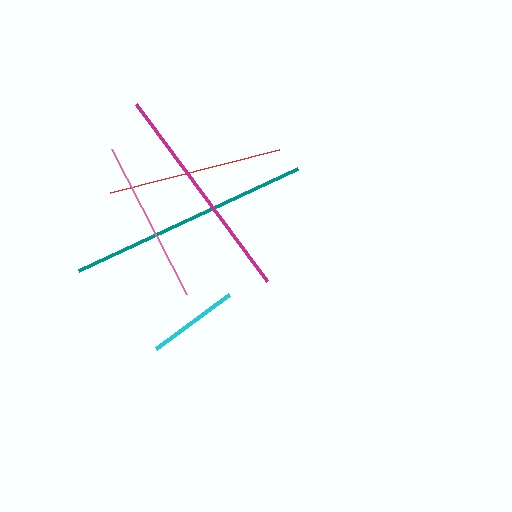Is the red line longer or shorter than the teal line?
The teal line is longer than the red line.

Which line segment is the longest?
The teal line is the longest at approximately 242 pixels.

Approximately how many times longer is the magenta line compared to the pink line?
The magenta line is approximately 1.4 times the length of the pink line.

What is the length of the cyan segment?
The cyan segment is approximately 90 pixels long.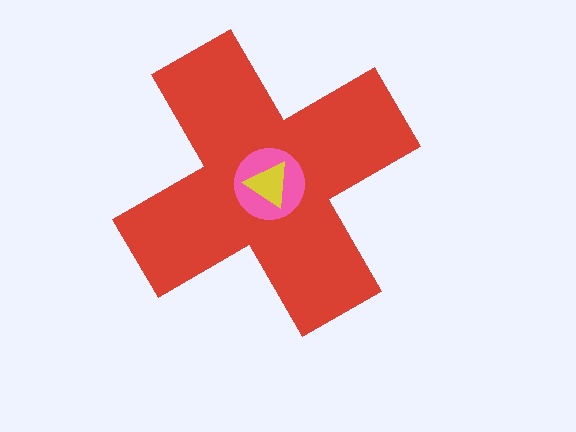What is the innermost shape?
The yellow triangle.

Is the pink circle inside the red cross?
Yes.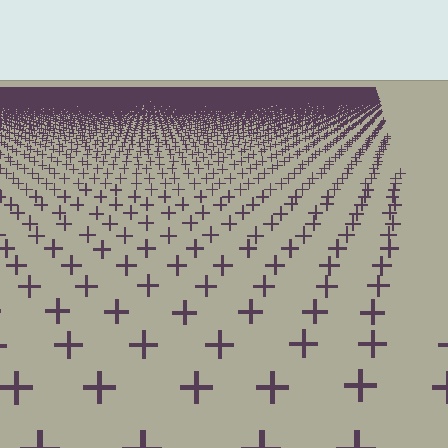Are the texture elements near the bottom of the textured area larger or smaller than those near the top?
Larger. Near the bottom, elements are closer to the viewer and appear at a bigger on-screen size.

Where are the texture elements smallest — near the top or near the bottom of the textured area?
Near the top.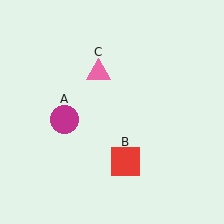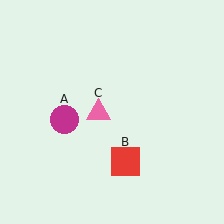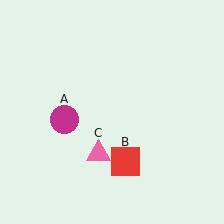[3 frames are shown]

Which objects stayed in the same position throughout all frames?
Magenta circle (object A) and red square (object B) remained stationary.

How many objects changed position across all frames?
1 object changed position: pink triangle (object C).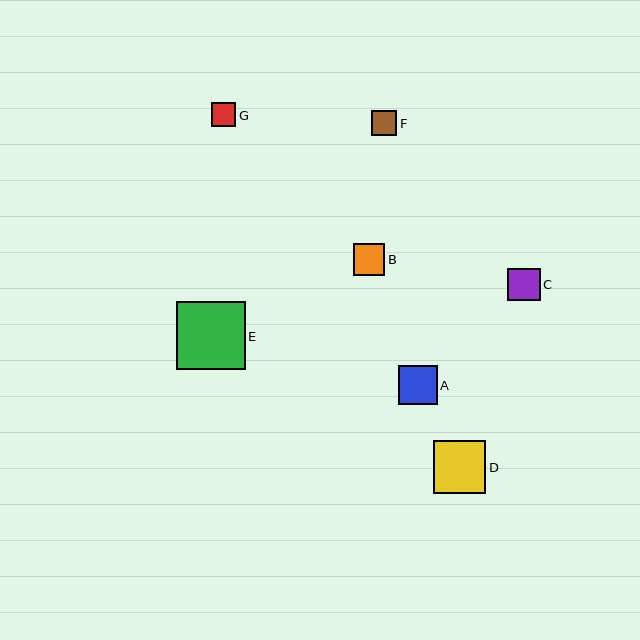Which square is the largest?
Square E is the largest with a size of approximately 68 pixels.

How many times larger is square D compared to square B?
Square D is approximately 1.7 times the size of square B.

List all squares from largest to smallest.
From largest to smallest: E, D, A, C, B, F, G.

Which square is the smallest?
Square G is the smallest with a size of approximately 24 pixels.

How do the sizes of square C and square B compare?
Square C and square B are approximately the same size.